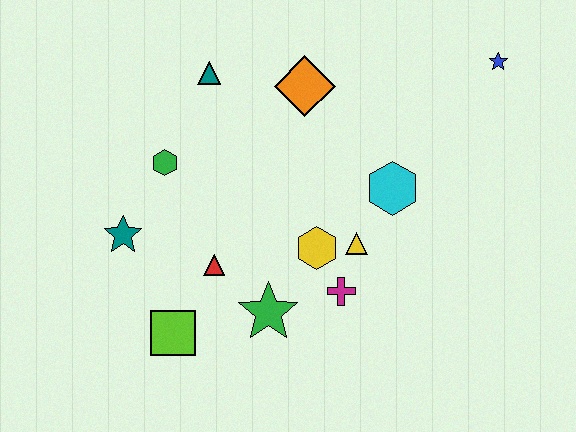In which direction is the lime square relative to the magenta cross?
The lime square is to the left of the magenta cross.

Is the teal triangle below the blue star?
Yes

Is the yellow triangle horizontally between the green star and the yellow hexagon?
No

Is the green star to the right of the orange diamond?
No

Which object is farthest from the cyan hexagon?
The teal star is farthest from the cyan hexagon.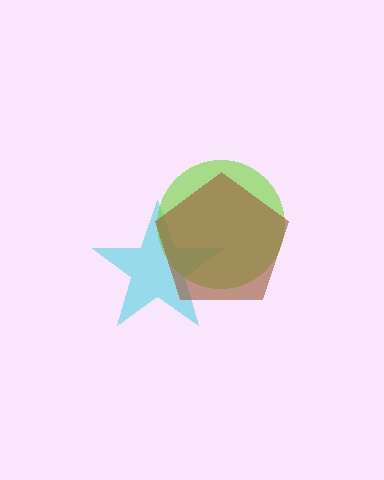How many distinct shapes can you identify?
There are 3 distinct shapes: a cyan star, a lime circle, a brown pentagon.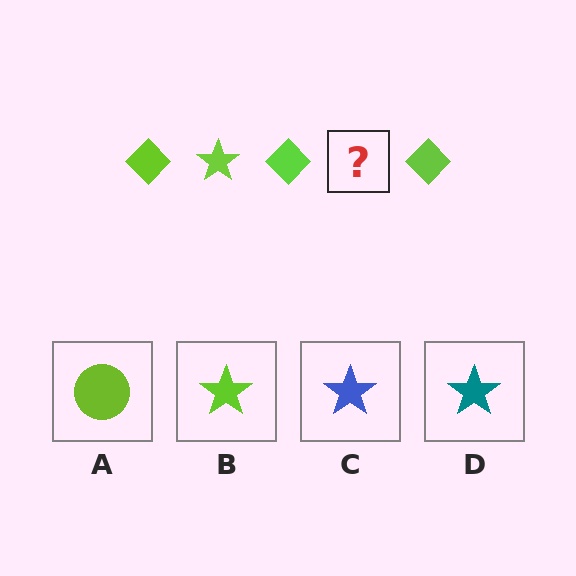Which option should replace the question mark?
Option B.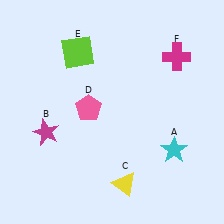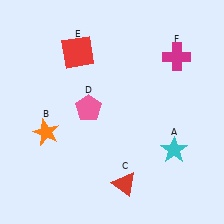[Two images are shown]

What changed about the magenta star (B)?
In Image 1, B is magenta. In Image 2, it changed to orange.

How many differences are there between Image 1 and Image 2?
There are 3 differences between the two images.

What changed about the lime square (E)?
In Image 1, E is lime. In Image 2, it changed to red.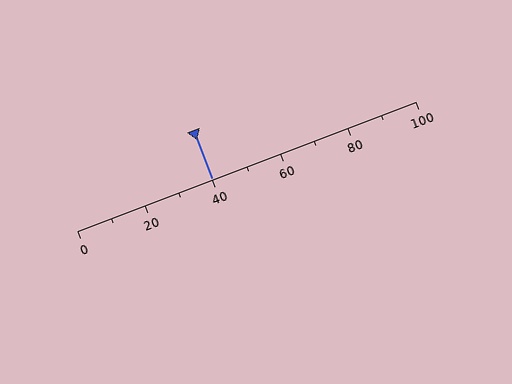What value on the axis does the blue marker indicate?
The marker indicates approximately 40.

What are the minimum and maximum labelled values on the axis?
The axis runs from 0 to 100.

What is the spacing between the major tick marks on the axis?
The major ticks are spaced 20 apart.